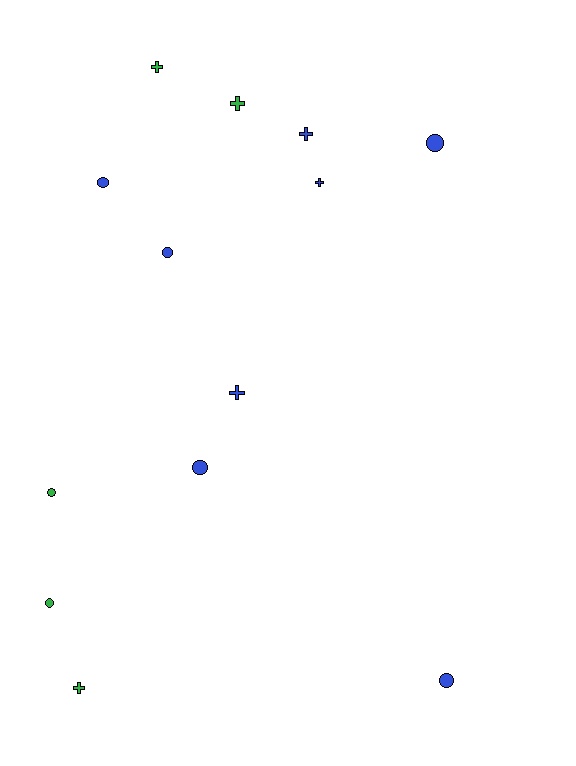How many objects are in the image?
There are 13 objects.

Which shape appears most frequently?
Circle, with 7 objects.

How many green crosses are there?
There are 3 green crosses.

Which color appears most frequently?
Blue, with 8 objects.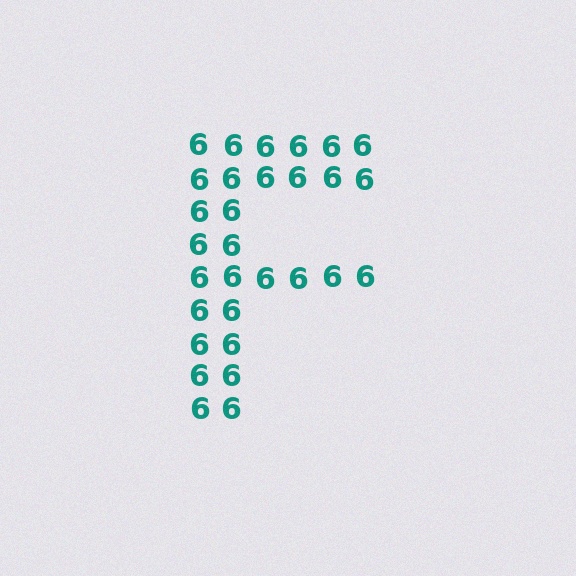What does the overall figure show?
The overall figure shows the letter F.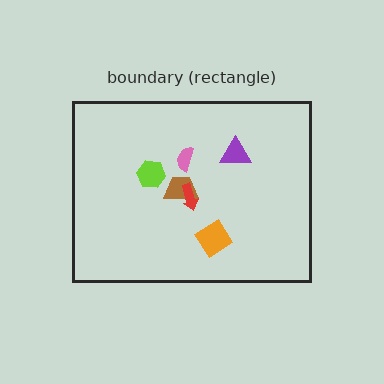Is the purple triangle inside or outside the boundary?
Inside.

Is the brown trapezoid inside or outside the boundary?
Inside.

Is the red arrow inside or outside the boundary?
Inside.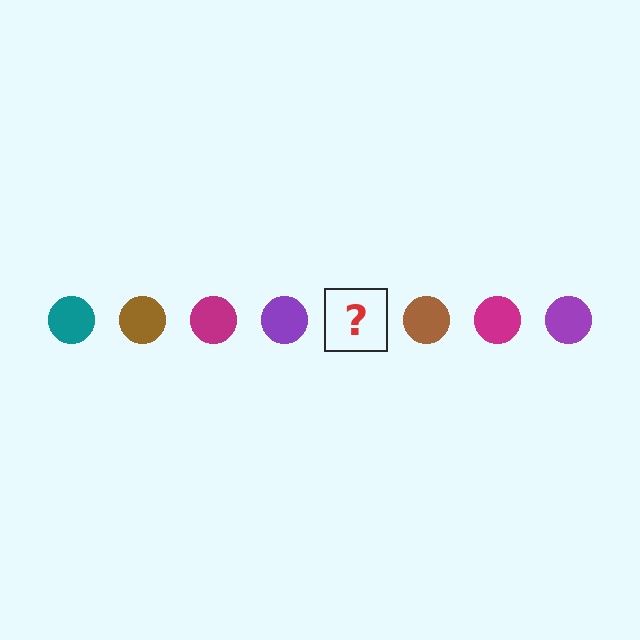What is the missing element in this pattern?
The missing element is a teal circle.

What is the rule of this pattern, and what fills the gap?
The rule is that the pattern cycles through teal, brown, magenta, purple circles. The gap should be filled with a teal circle.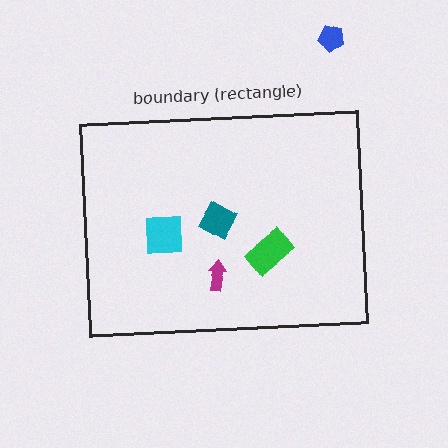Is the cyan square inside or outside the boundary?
Inside.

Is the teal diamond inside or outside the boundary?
Inside.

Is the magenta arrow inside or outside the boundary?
Inside.